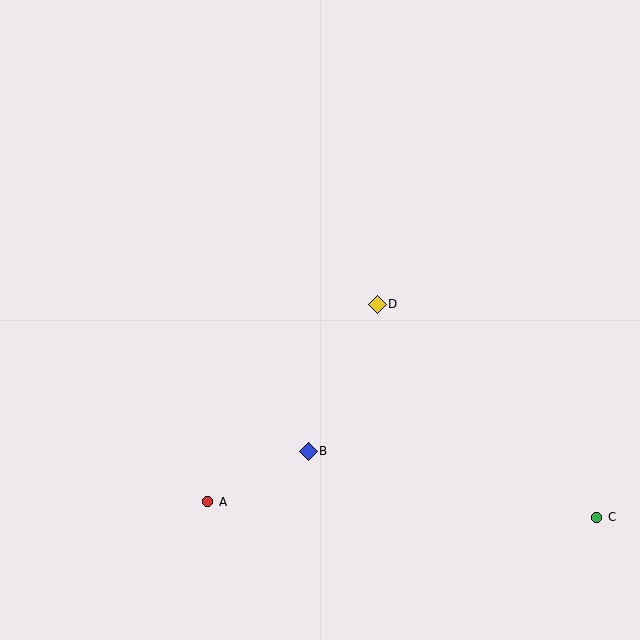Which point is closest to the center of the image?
Point D at (377, 304) is closest to the center.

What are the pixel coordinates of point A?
Point A is at (208, 502).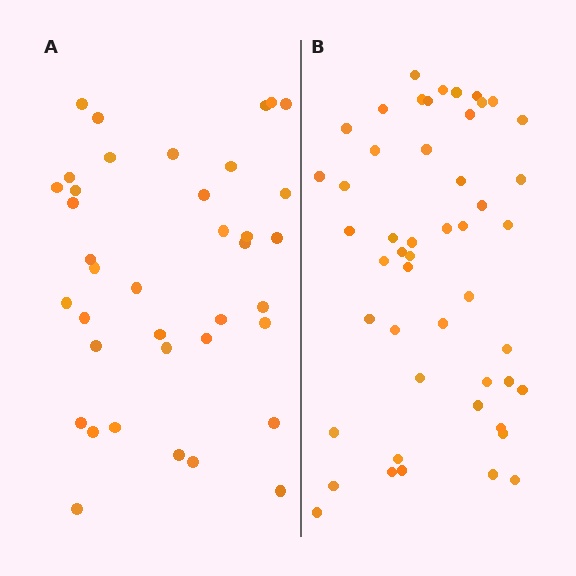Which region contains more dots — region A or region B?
Region B (the right region) has more dots.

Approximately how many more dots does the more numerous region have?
Region B has roughly 12 or so more dots than region A.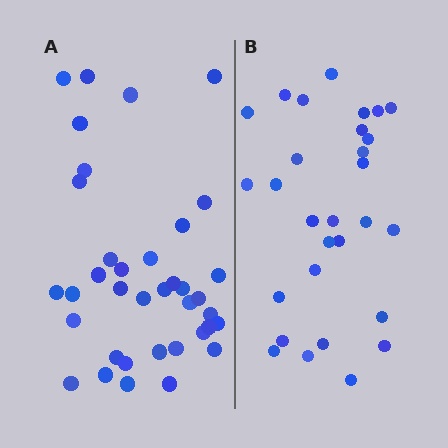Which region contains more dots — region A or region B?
Region A (the left region) has more dots.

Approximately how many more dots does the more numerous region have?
Region A has roughly 8 or so more dots than region B.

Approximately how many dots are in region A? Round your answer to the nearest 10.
About 40 dots. (The exact count is 37, which rounds to 40.)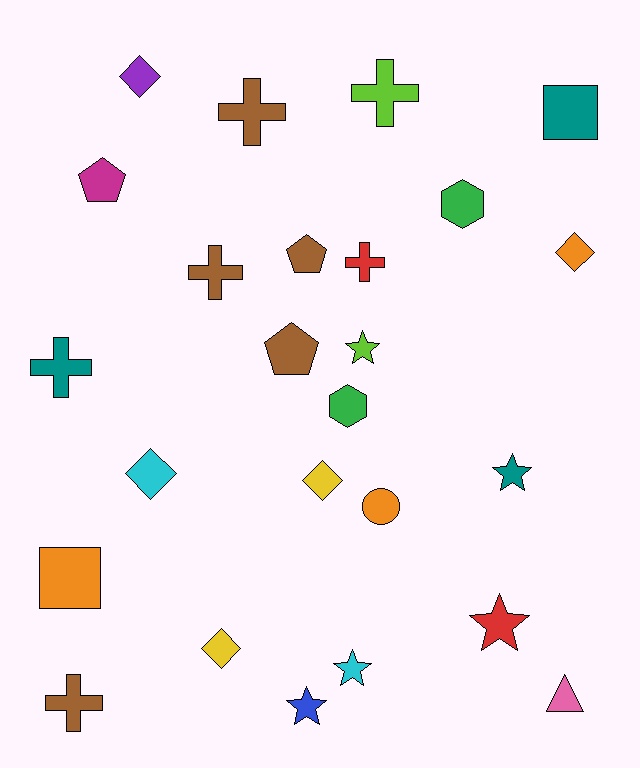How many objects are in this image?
There are 25 objects.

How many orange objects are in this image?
There are 3 orange objects.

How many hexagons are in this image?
There are 2 hexagons.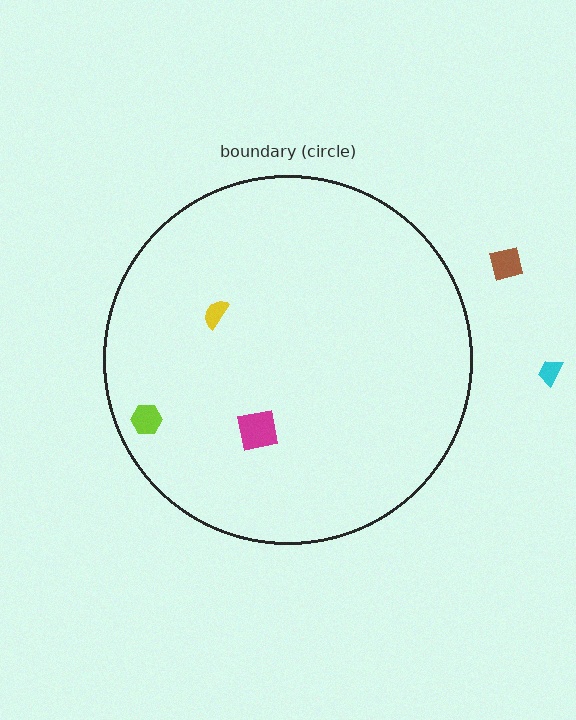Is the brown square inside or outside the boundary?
Outside.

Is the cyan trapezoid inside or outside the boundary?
Outside.